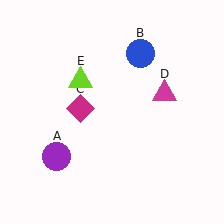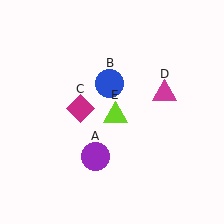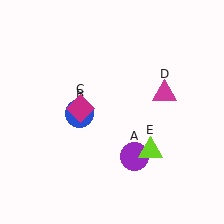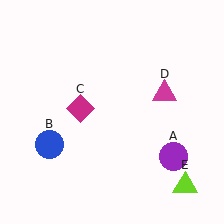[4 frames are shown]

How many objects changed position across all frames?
3 objects changed position: purple circle (object A), blue circle (object B), lime triangle (object E).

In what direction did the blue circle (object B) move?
The blue circle (object B) moved down and to the left.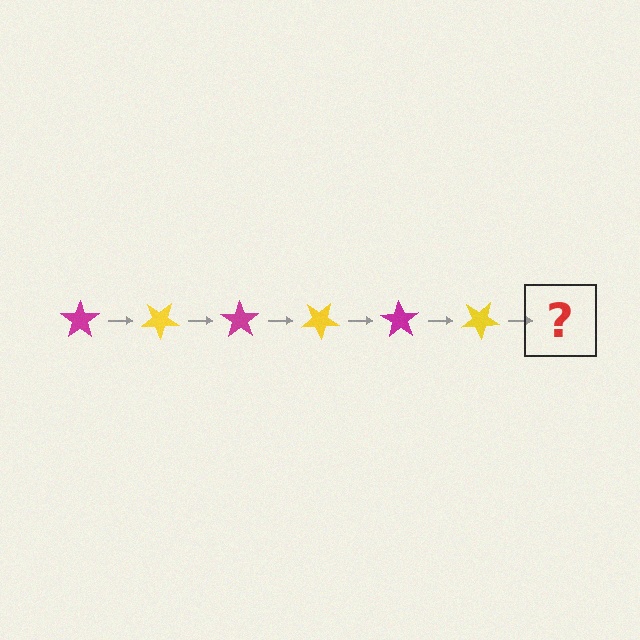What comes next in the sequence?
The next element should be a magenta star, rotated 210 degrees from the start.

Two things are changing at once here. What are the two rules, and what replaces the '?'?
The two rules are that it rotates 35 degrees each step and the color cycles through magenta and yellow. The '?' should be a magenta star, rotated 210 degrees from the start.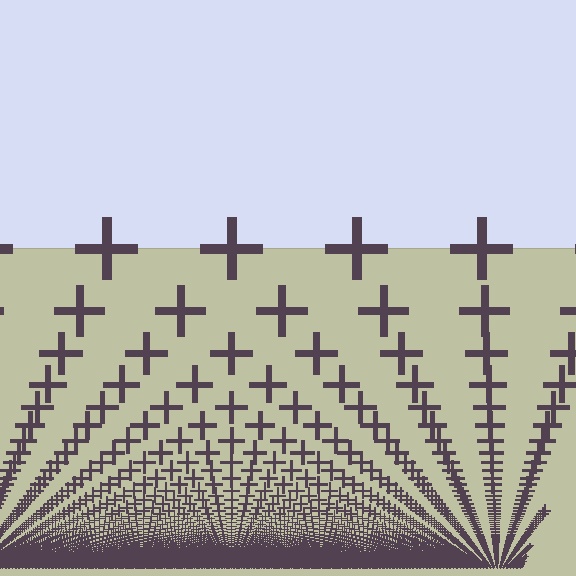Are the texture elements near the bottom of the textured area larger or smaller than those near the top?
Smaller. The gradient is inverted — elements near the bottom are smaller and denser.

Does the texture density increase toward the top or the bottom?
Density increases toward the bottom.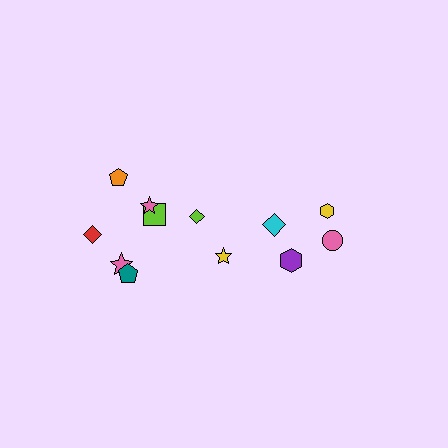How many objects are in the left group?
There are 7 objects.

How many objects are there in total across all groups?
There are 12 objects.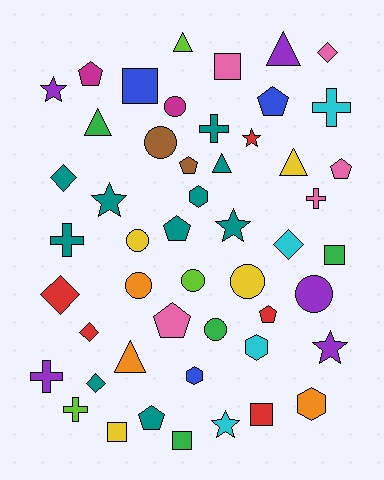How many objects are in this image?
There are 50 objects.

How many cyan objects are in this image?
There are 4 cyan objects.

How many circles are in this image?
There are 8 circles.